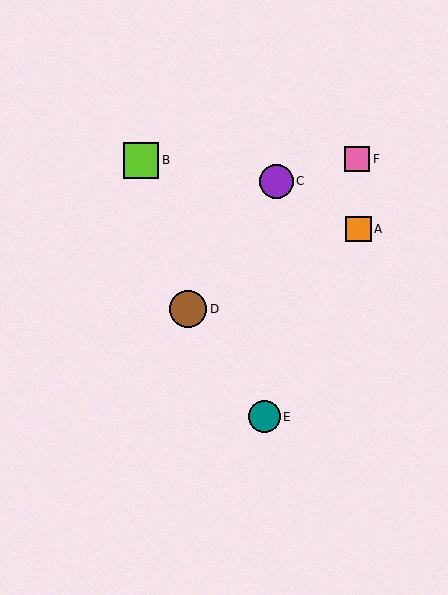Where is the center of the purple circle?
The center of the purple circle is at (276, 181).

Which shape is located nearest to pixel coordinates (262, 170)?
The purple circle (labeled C) at (276, 181) is nearest to that location.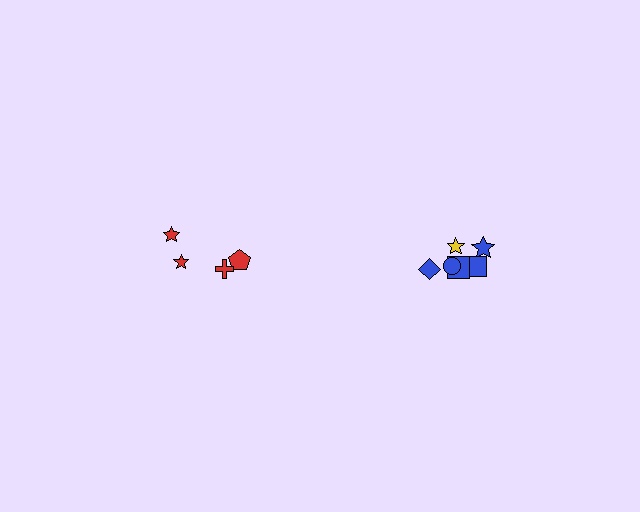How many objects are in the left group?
There are 4 objects.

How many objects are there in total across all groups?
There are 10 objects.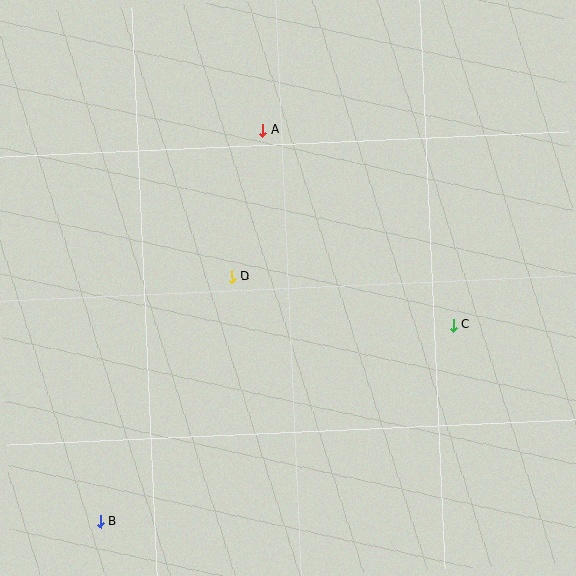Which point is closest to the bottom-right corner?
Point C is closest to the bottom-right corner.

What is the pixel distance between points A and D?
The distance between A and D is 150 pixels.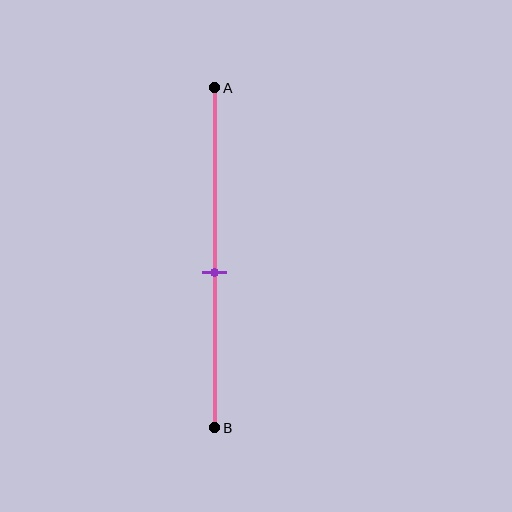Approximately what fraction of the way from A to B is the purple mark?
The purple mark is approximately 55% of the way from A to B.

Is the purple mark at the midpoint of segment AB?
No, the mark is at about 55% from A, not at the 50% midpoint.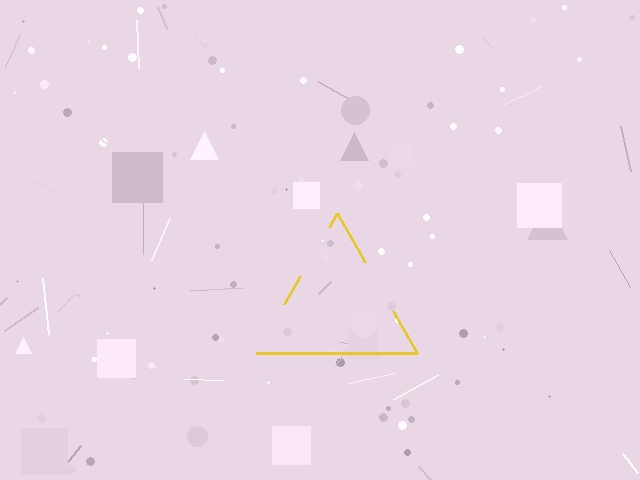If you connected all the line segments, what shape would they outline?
They would outline a triangle.